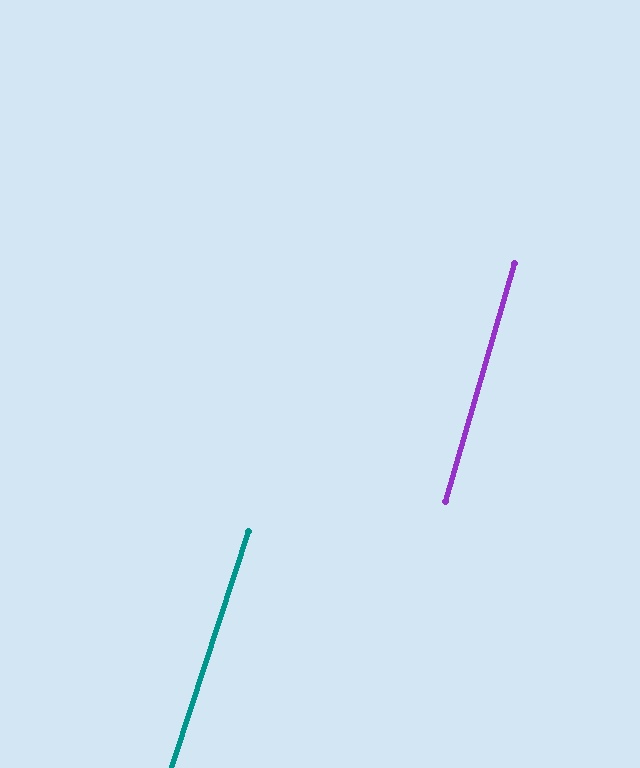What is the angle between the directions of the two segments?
Approximately 2 degrees.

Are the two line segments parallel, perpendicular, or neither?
Parallel — their directions differ by only 1.9°.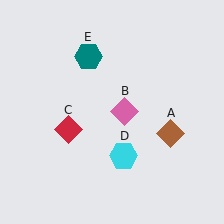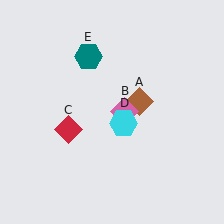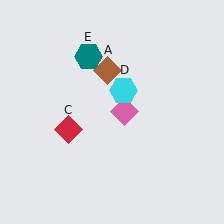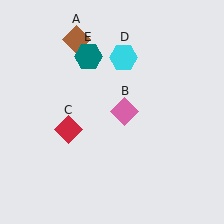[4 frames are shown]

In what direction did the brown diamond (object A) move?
The brown diamond (object A) moved up and to the left.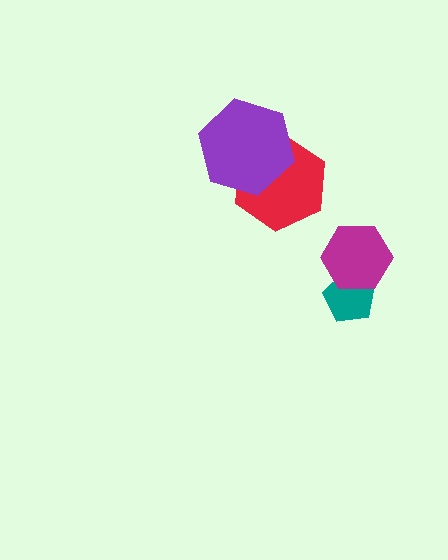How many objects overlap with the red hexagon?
1 object overlaps with the red hexagon.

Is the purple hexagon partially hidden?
No, no other shape covers it.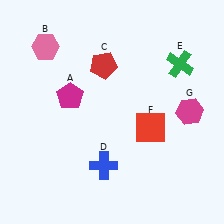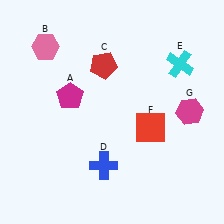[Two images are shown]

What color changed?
The cross (E) changed from green in Image 1 to cyan in Image 2.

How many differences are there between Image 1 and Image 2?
There is 1 difference between the two images.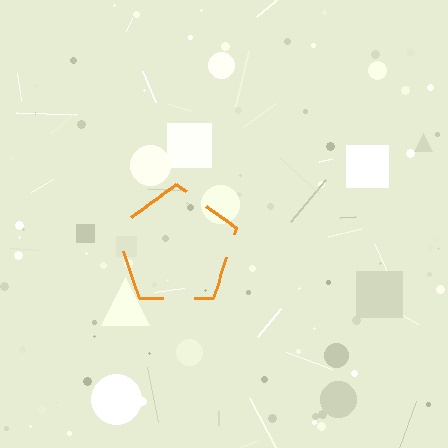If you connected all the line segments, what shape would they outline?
They would outline a pentagon.